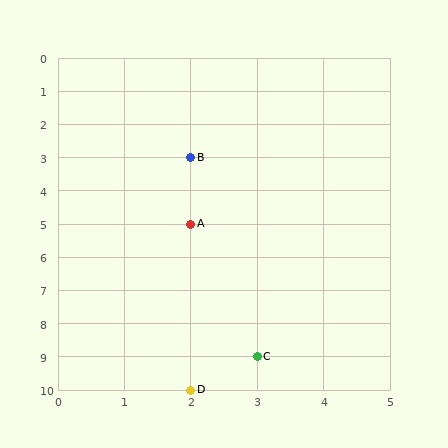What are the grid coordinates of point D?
Point D is at grid coordinates (2, 10).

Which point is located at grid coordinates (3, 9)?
Point C is at (3, 9).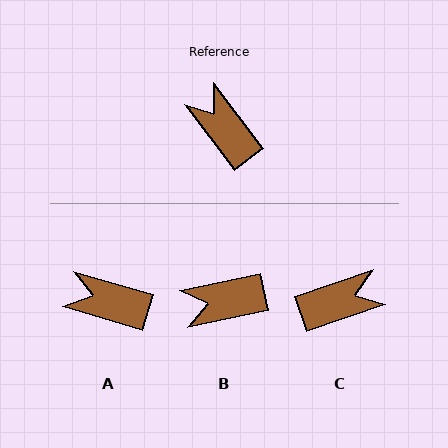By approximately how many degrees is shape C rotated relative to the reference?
Approximately 108 degrees clockwise.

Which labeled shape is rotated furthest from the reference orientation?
C, about 108 degrees away.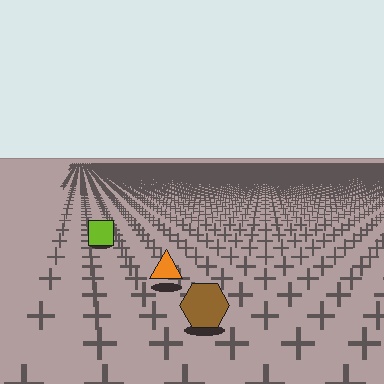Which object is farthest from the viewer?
The lime square is farthest from the viewer. It appears smaller and the ground texture around it is denser.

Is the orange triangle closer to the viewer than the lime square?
Yes. The orange triangle is closer — you can tell from the texture gradient: the ground texture is coarser near it.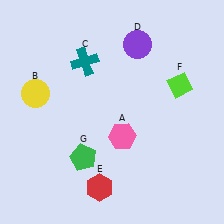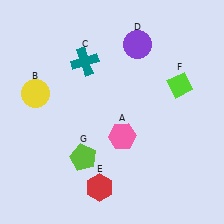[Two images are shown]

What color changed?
The pentagon (G) changed from green in Image 1 to lime in Image 2.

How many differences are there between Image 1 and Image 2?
There is 1 difference between the two images.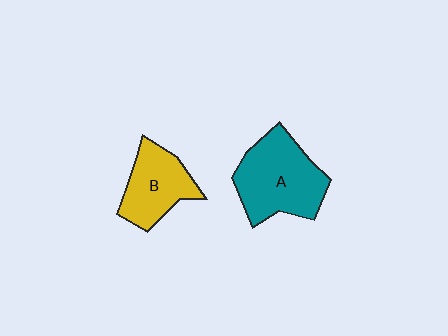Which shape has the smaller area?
Shape B (yellow).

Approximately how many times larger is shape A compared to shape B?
Approximately 1.4 times.